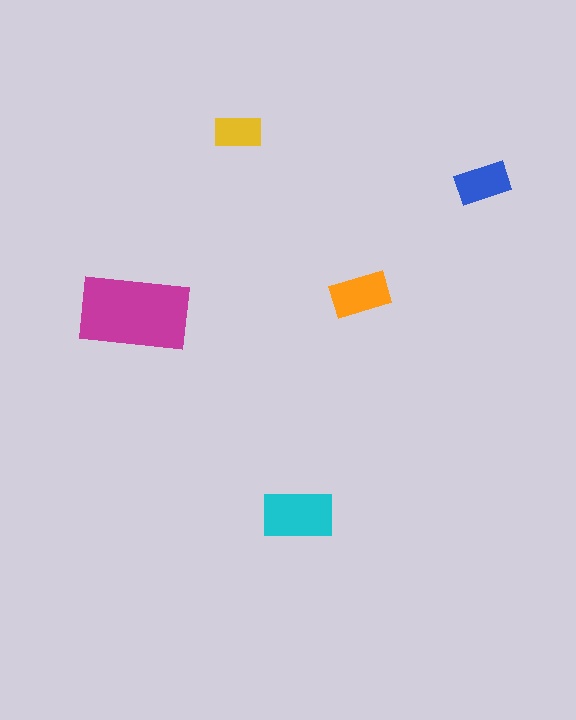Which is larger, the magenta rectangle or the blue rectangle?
The magenta one.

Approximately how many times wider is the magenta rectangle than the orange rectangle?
About 2 times wider.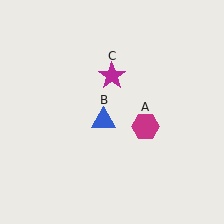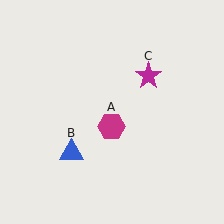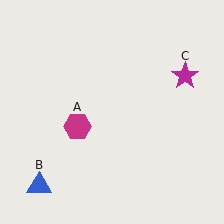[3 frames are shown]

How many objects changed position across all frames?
3 objects changed position: magenta hexagon (object A), blue triangle (object B), magenta star (object C).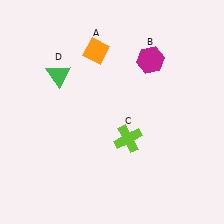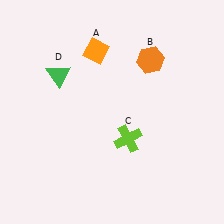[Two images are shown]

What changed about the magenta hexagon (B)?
In Image 1, B is magenta. In Image 2, it changed to orange.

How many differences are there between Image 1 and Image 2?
There is 1 difference between the two images.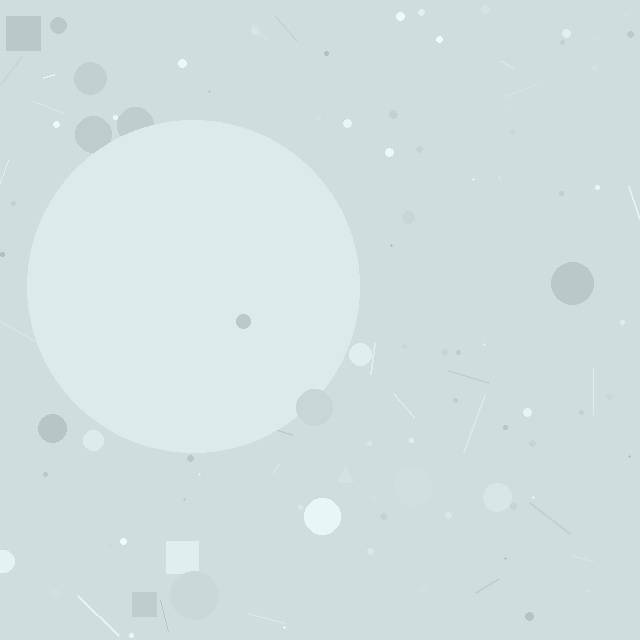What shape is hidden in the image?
A circle is hidden in the image.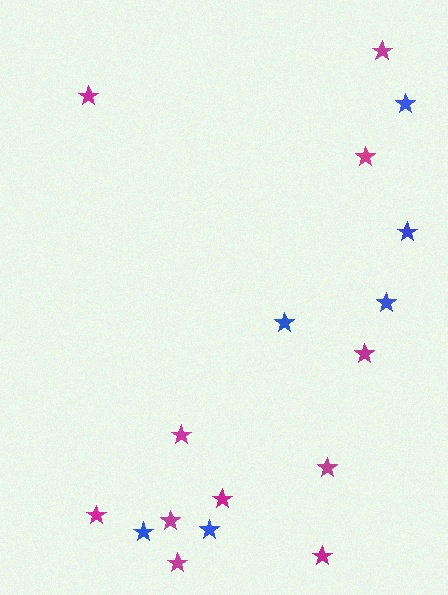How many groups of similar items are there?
There are 2 groups: one group of blue stars (6) and one group of magenta stars (11).